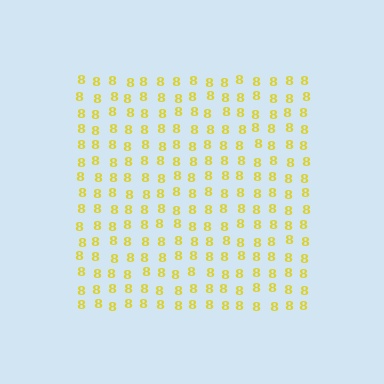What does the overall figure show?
The overall figure shows a square.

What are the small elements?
The small elements are digit 8's.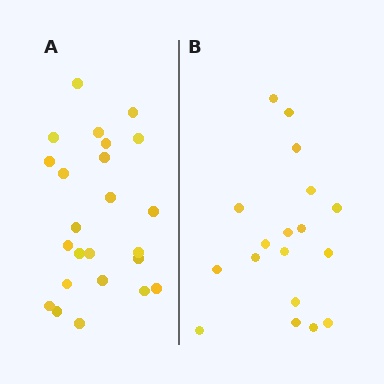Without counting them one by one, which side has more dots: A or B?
Region A (the left region) has more dots.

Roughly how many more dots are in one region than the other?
Region A has about 6 more dots than region B.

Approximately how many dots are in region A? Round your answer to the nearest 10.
About 20 dots. (The exact count is 24, which rounds to 20.)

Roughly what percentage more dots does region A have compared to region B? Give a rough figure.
About 35% more.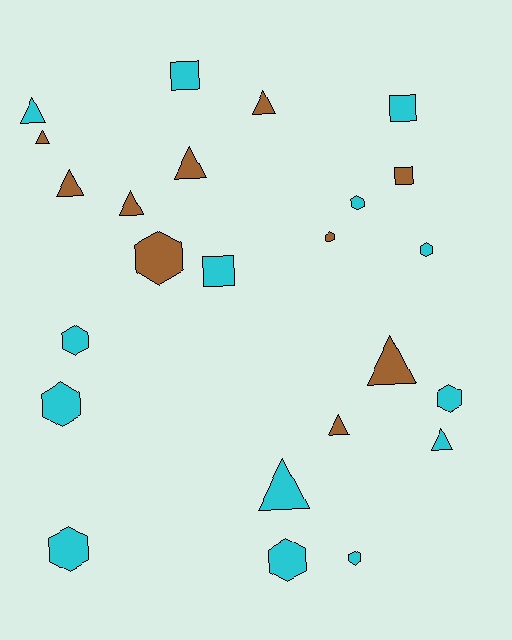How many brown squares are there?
There is 1 brown square.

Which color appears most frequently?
Cyan, with 14 objects.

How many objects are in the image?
There are 24 objects.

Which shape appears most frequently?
Triangle, with 10 objects.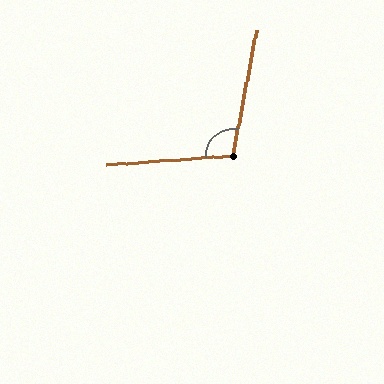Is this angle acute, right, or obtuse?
It is obtuse.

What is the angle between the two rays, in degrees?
Approximately 105 degrees.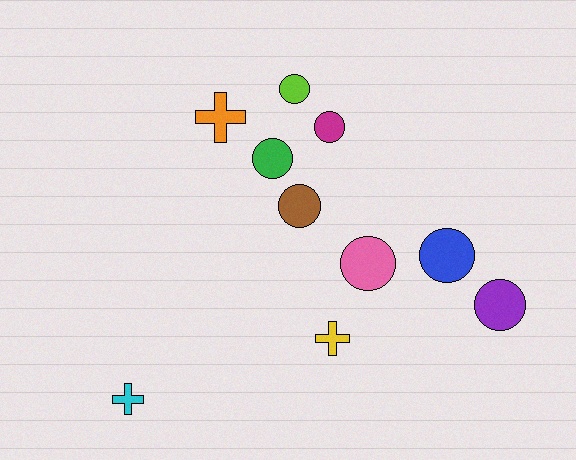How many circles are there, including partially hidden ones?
There are 7 circles.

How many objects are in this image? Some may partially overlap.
There are 10 objects.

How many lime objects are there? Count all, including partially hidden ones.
There is 1 lime object.